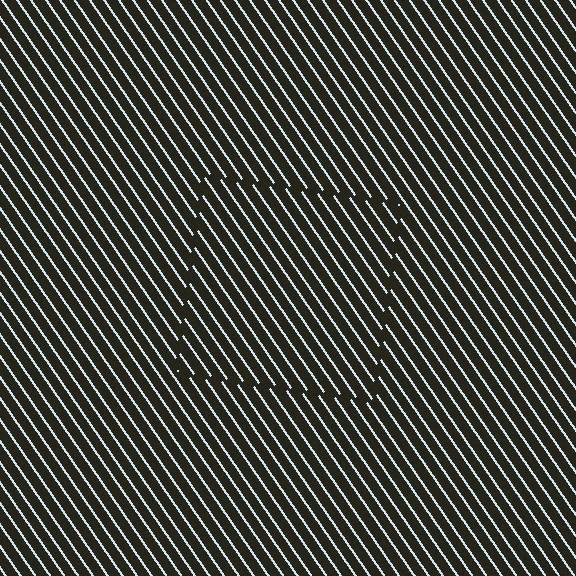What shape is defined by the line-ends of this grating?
An illusory square. The interior of the shape contains the same grating, shifted by half a period — the contour is defined by the phase discontinuity where line-ends from the inner and outer gratings abut.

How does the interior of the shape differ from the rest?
The interior of the shape contains the same grating, shifted by half a period — the contour is defined by the phase discontinuity where line-ends from the inner and outer gratings abut.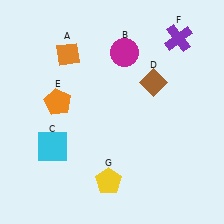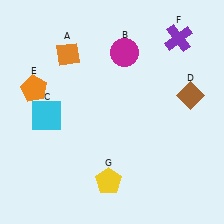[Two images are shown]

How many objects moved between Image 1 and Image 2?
3 objects moved between the two images.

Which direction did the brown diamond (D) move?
The brown diamond (D) moved right.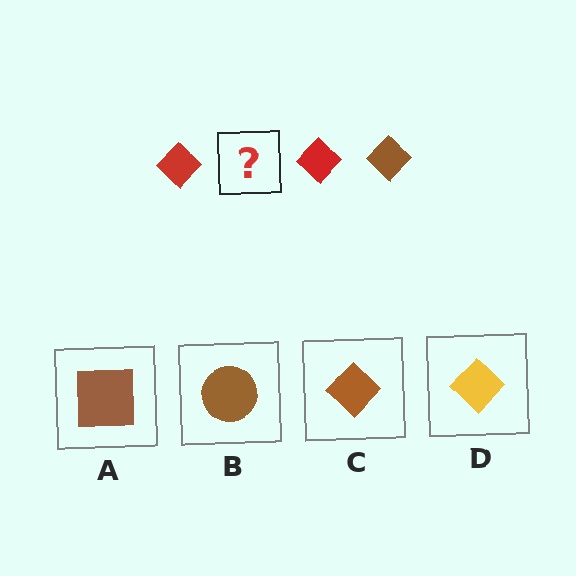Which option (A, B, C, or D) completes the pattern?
C.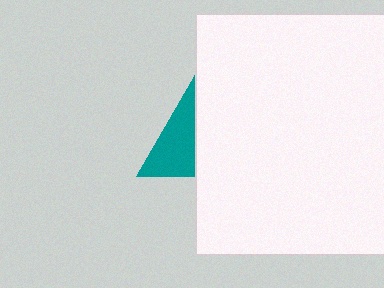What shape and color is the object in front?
The object in front is a white square.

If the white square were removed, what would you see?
You would see the complete teal triangle.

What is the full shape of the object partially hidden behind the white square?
The partially hidden object is a teal triangle.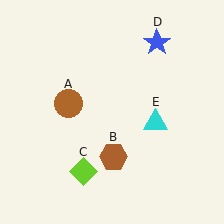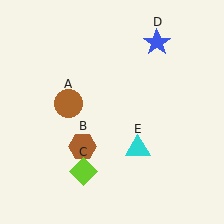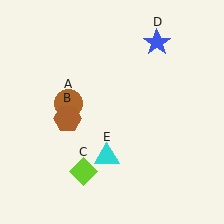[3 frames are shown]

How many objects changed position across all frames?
2 objects changed position: brown hexagon (object B), cyan triangle (object E).